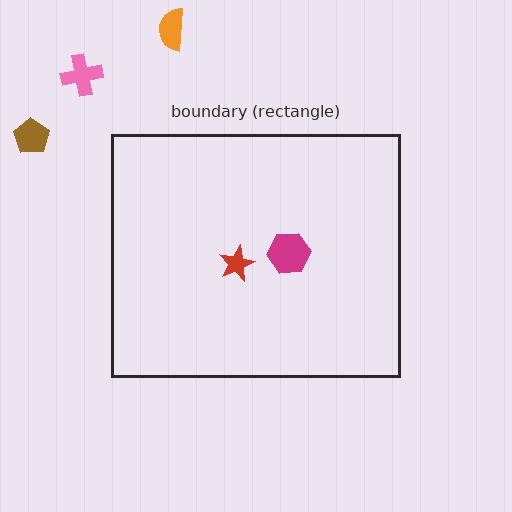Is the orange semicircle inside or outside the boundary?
Outside.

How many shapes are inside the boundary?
2 inside, 3 outside.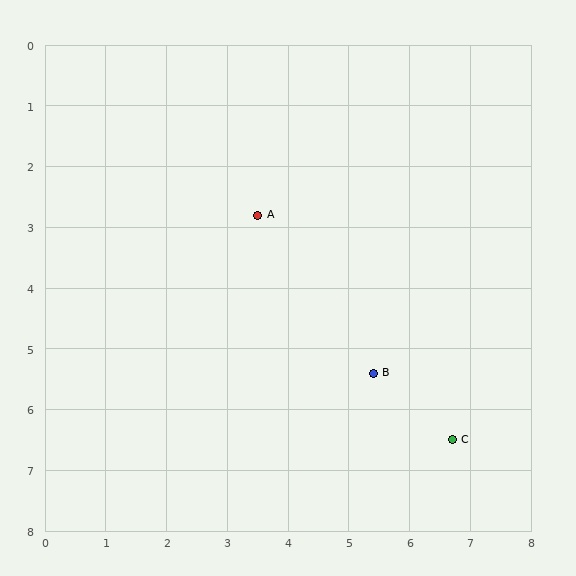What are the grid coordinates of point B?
Point B is at approximately (5.4, 5.4).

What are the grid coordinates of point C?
Point C is at approximately (6.7, 6.5).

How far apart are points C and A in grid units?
Points C and A are about 4.9 grid units apart.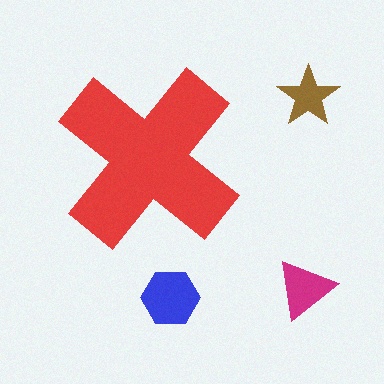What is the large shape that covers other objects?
A red cross.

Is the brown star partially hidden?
No, the brown star is fully visible.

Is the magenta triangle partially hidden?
No, the magenta triangle is fully visible.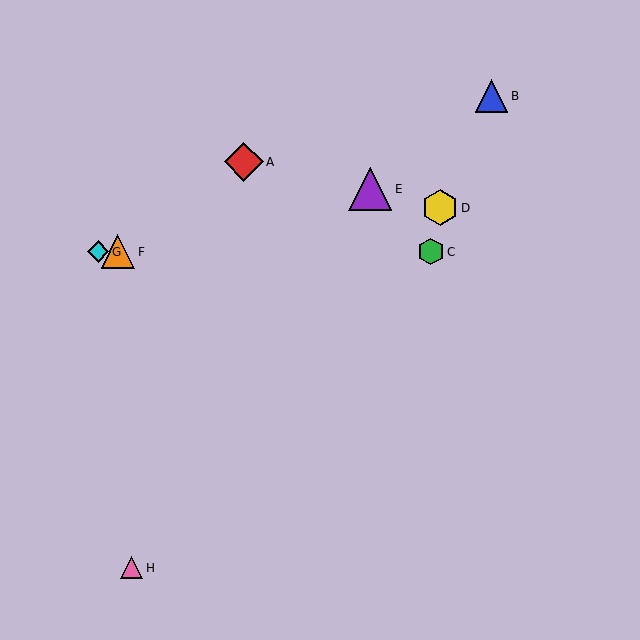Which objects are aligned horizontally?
Objects C, F, G are aligned horizontally.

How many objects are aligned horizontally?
3 objects (C, F, G) are aligned horizontally.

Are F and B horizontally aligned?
No, F is at y≈252 and B is at y≈96.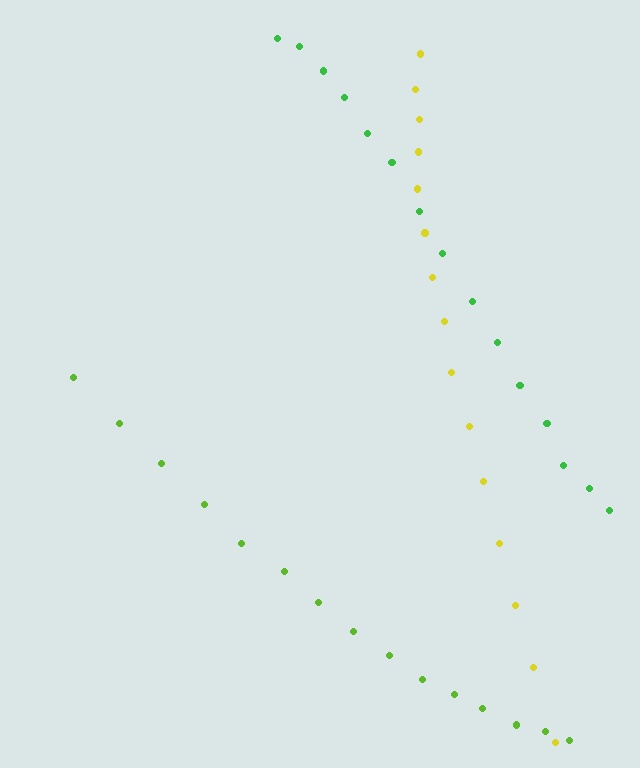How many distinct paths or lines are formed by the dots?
There are 3 distinct paths.